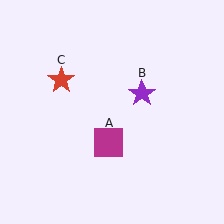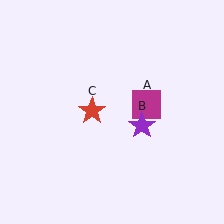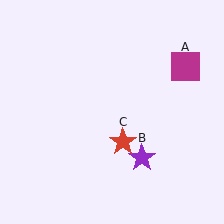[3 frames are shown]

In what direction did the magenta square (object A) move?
The magenta square (object A) moved up and to the right.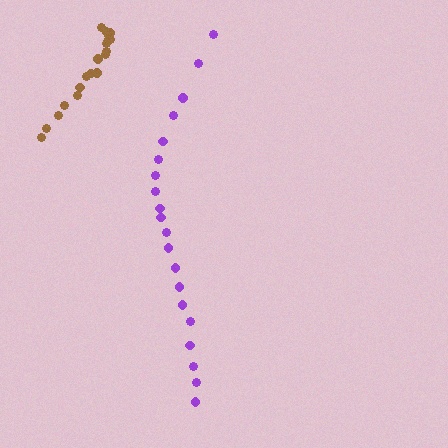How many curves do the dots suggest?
There are 2 distinct paths.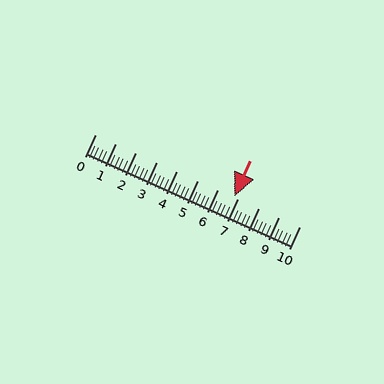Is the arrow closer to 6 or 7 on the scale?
The arrow is closer to 7.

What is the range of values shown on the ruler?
The ruler shows values from 0 to 10.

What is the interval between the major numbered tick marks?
The major tick marks are spaced 1 units apart.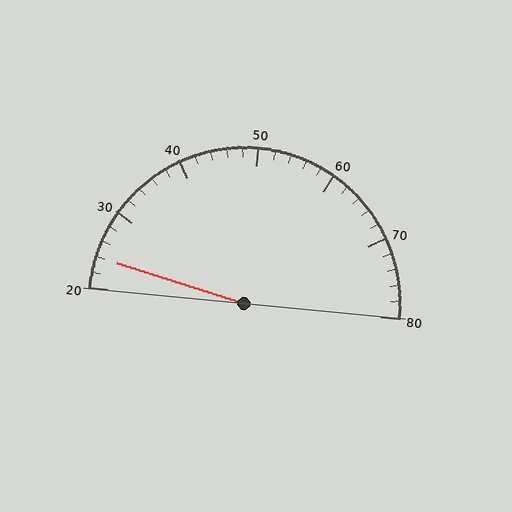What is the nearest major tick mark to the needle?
The nearest major tick mark is 20.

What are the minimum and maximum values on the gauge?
The gauge ranges from 20 to 80.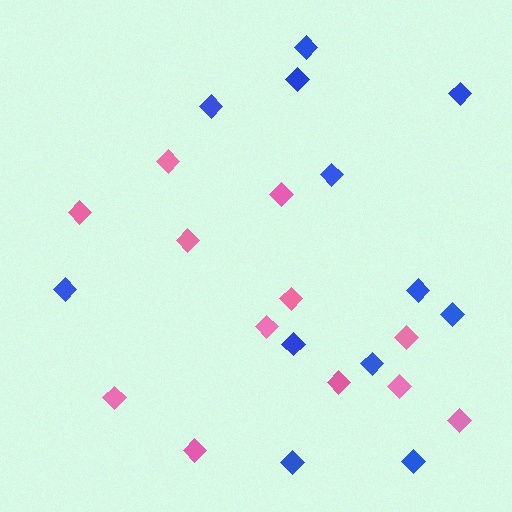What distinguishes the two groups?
There are 2 groups: one group of blue diamonds (12) and one group of pink diamonds (12).